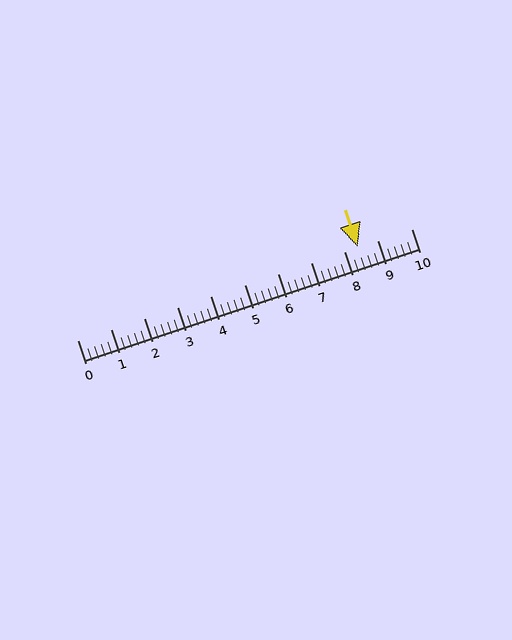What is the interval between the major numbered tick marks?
The major tick marks are spaced 1 units apart.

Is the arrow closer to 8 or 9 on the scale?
The arrow is closer to 8.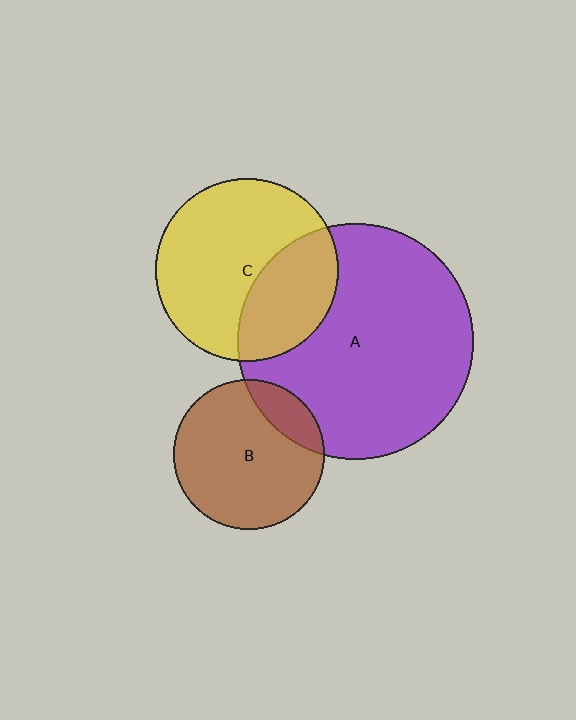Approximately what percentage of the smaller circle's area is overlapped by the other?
Approximately 15%.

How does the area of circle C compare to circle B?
Approximately 1.5 times.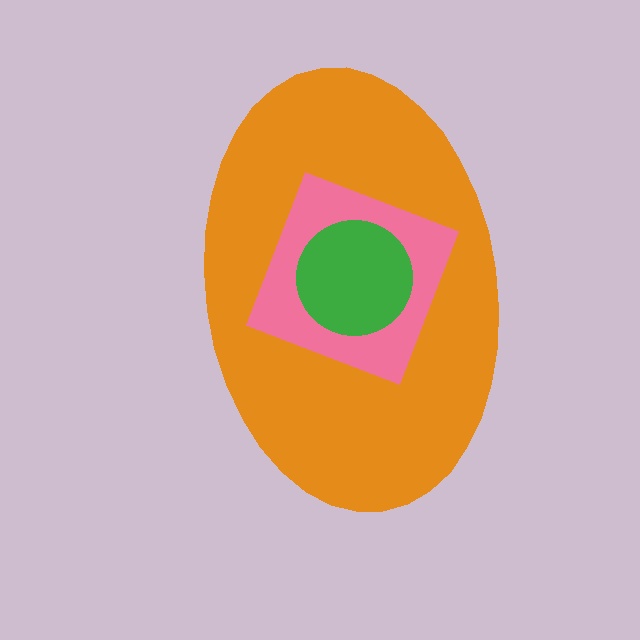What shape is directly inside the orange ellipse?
The pink diamond.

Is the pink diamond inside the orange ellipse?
Yes.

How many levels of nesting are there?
3.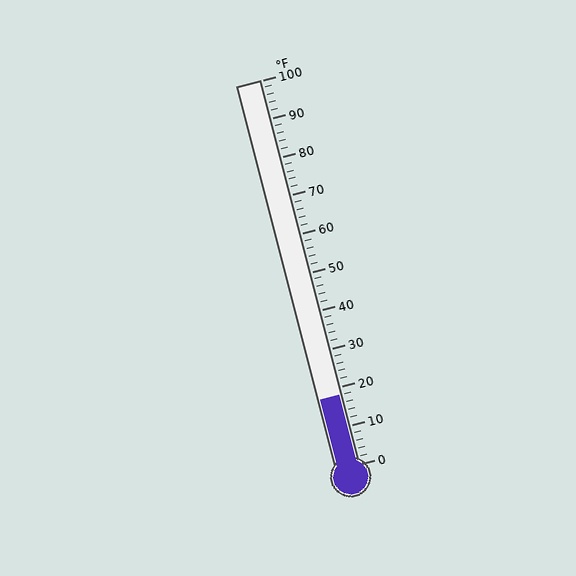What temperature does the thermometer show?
The thermometer shows approximately 18°F.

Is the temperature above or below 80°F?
The temperature is below 80°F.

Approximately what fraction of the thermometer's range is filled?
The thermometer is filled to approximately 20% of its range.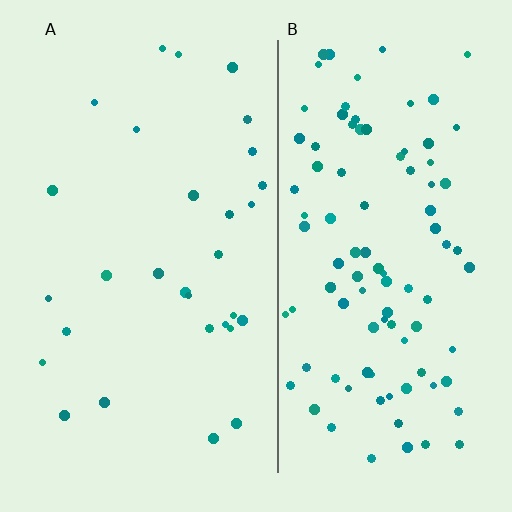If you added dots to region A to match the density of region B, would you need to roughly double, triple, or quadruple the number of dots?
Approximately triple.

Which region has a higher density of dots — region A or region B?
B (the right).